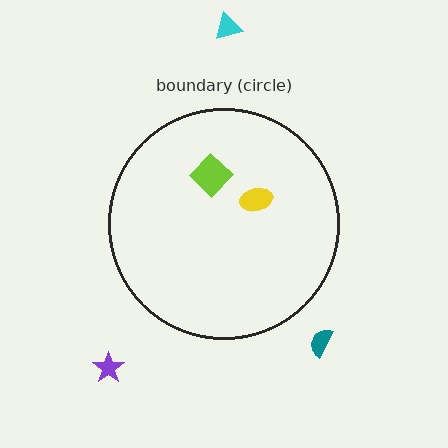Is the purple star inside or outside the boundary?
Outside.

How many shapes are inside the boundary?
2 inside, 3 outside.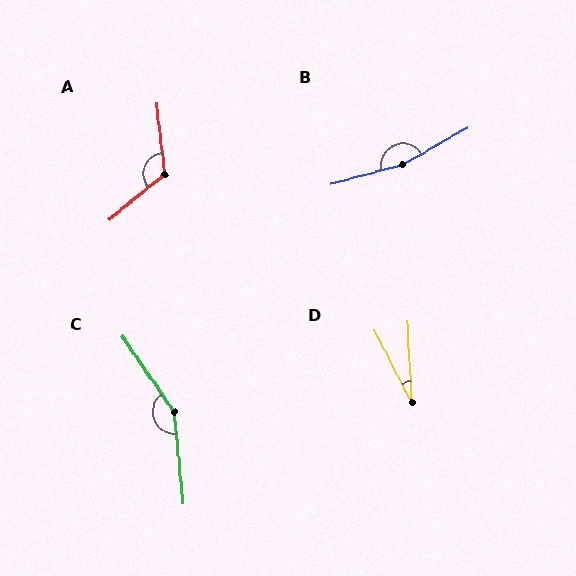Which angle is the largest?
B, at approximately 165 degrees.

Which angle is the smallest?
D, at approximately 24 degrees.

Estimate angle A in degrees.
Approximately 123 degrees.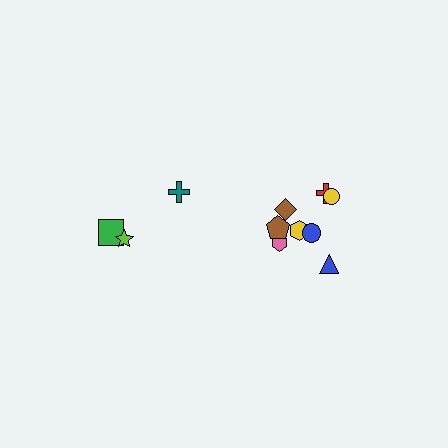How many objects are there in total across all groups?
There are 11 objects.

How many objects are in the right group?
There are 8 objects.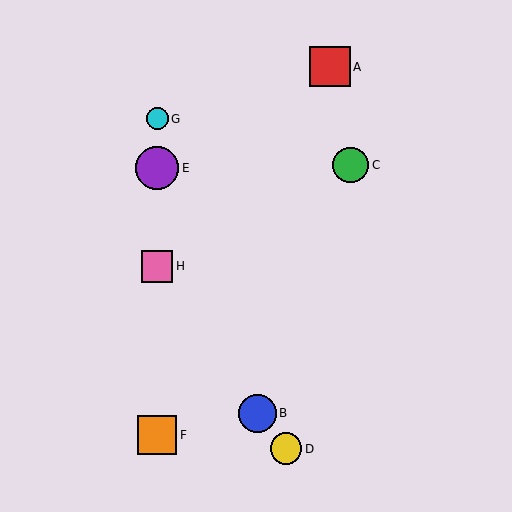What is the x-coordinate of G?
Object G is at x≈157.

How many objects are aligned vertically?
4 objects (E, F, G, H) are aligned vertically.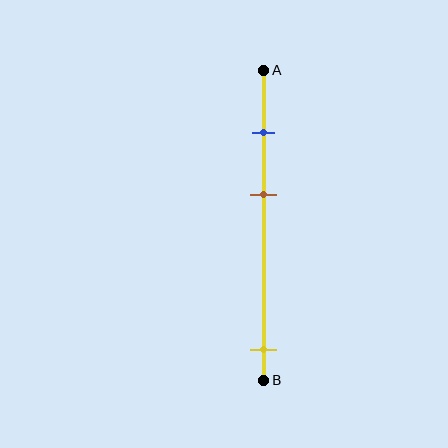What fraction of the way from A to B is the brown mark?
The brown mark is approximately 40% (0.4) of the way from A to B.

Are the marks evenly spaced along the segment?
No, the marks are not evenly spaced.